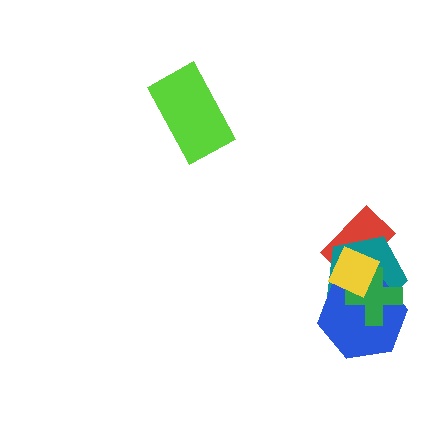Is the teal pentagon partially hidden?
Yes, it is partially covered by another shape.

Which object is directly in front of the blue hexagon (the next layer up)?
The green cross is directly in front of the blue hexagon.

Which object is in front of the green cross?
The yellow diamond is in front of the green cross.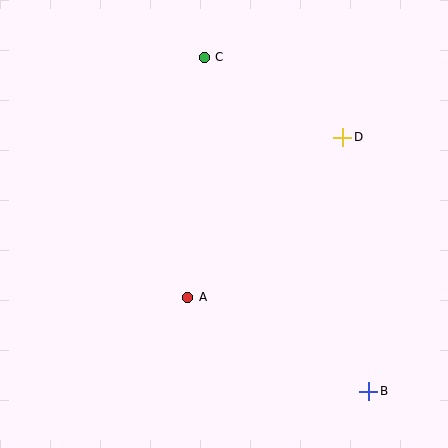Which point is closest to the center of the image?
Point A at (188, 297) is closest to the center.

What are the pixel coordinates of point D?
Point D is at (343, 137).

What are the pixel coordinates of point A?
Point A is at (188, 297).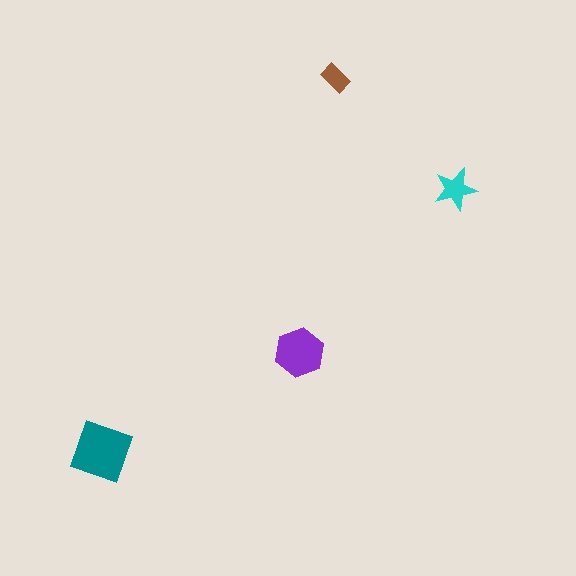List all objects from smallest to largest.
The brown rectangle, the cyan star, the purple hexagon, the teal diamond.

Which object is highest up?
The brown rectangle is topmost.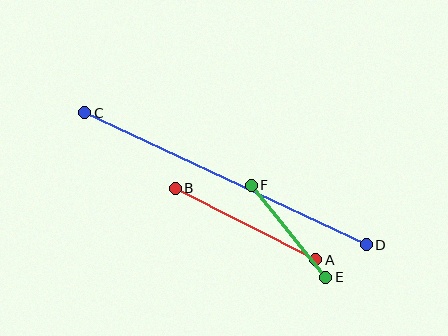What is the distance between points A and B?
The distance is approximately 158 pixels.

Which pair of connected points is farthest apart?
Points C and D are farthest apart.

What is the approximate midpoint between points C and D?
The midpoint is at approximately (226, 179) pixels.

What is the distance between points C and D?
The distance is approximately 311 pixels.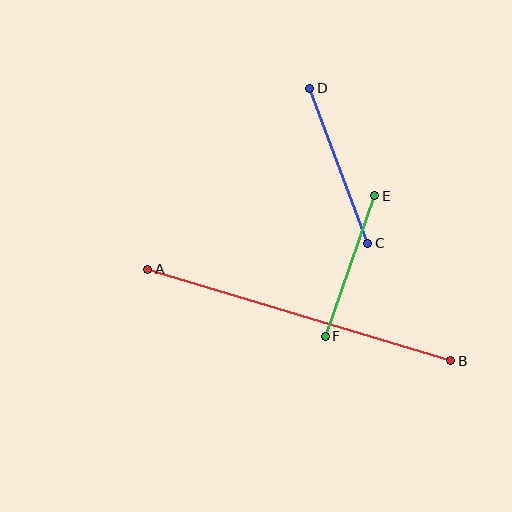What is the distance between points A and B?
The distance is approximately 317 pixels.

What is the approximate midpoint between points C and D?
The midpoint is at approximately (339, 166) pixels.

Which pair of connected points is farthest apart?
Points A and B are farthest apart.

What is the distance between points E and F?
The distance is approximately 149 pixels.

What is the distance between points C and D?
The distance is approximately 166 pixels.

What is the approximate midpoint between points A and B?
The midpoint is at approximately (299, 315) pixels.